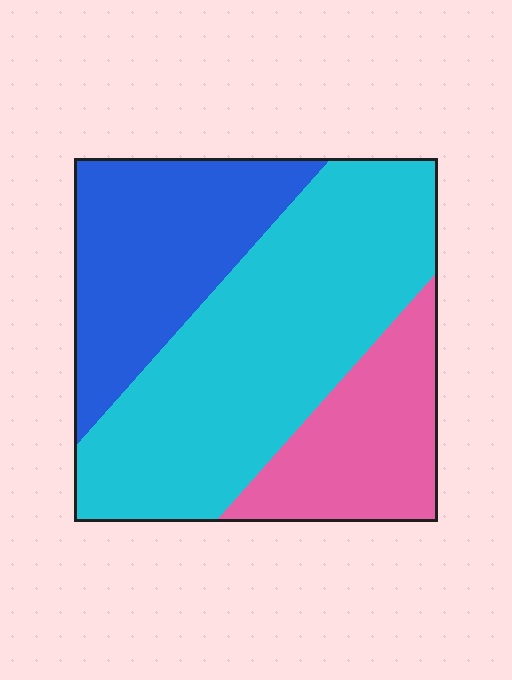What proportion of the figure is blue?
Blue covers around 30% of the figure.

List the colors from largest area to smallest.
From largest to smallest: cyan, blue, pink.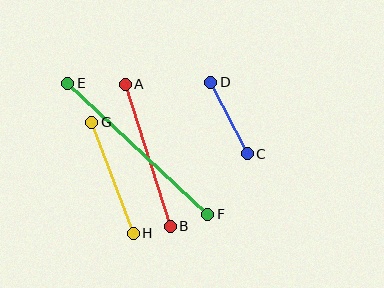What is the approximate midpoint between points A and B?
The midpoint is at approximately (148, 155) pixels.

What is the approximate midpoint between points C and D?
The midpoint is at approximately (229, 118) pixels.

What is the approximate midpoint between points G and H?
The midpoint is at approximately (112, 178) pixels.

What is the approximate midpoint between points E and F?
The midpoint is at approximately (138, 149) pixels.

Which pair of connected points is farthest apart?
Points E and F are farthest apart.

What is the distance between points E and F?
The distance is approximately 191 pixels.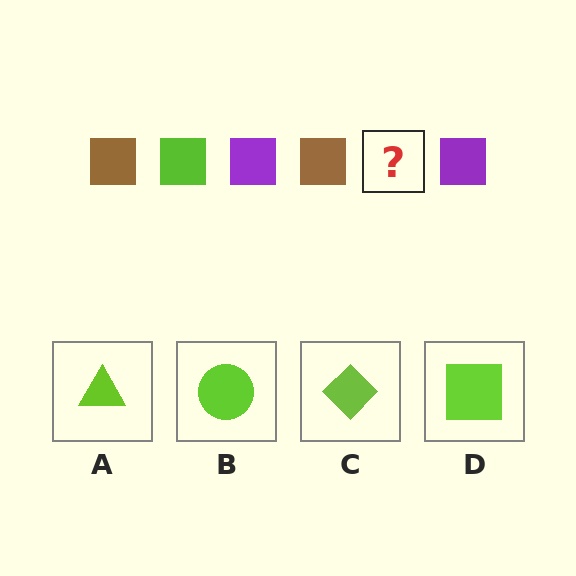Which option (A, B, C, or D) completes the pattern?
D.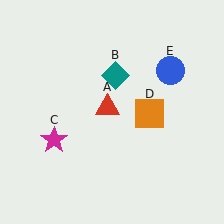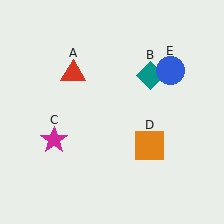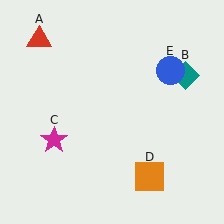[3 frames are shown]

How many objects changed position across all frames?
3 objects changed position: red triangle (object A), teal diamond (object B), orange square (object D).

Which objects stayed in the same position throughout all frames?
Magenta star (object C) and blue circle (object E) remained stationary.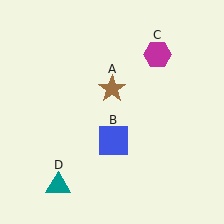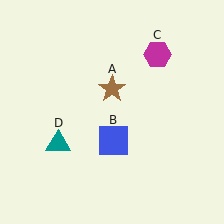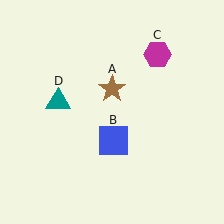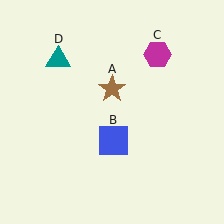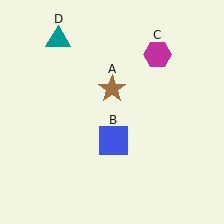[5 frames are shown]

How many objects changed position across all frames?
1 object changed position: teal triangle (object D).